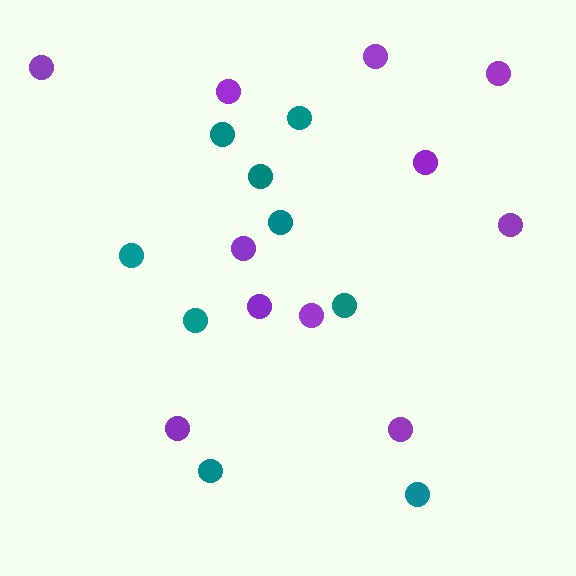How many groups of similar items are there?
There are 2 groups: one group of teal circles (9) and one group of purple circles (11).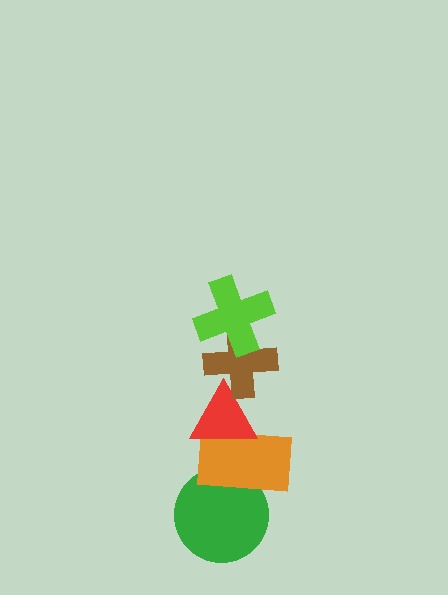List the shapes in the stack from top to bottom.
From top to bottom: the lime cross, the brown cross, the red triangle, the orange rectangle, the green circle.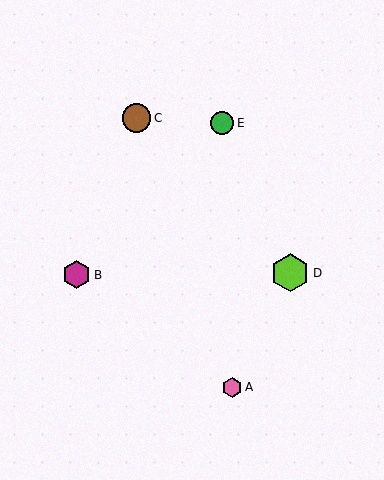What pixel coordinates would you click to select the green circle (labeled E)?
Click at (222, 123) to select the green circle E.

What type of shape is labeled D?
Shape D is a lime hexagon.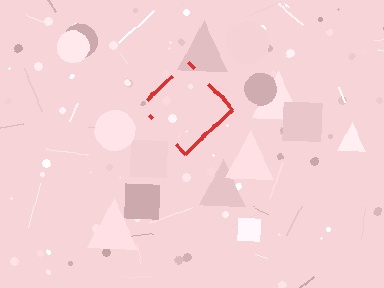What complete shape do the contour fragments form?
The contour fragments form a diamond.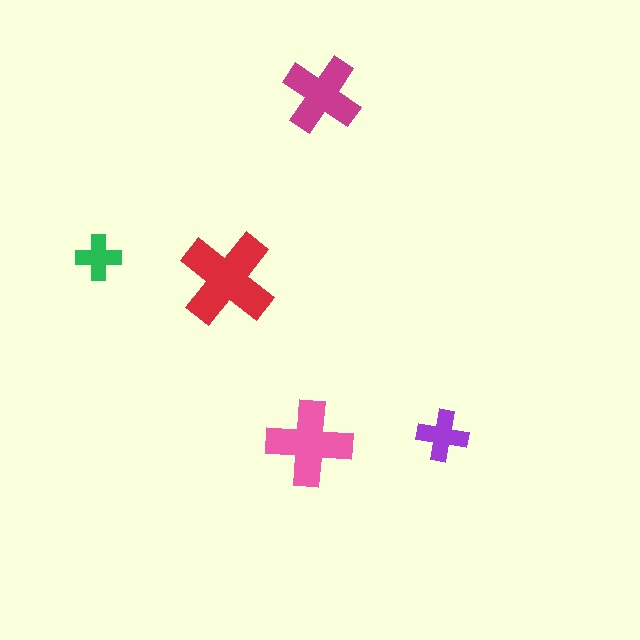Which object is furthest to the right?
The purple cross is rightmost.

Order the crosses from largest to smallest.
the red one, the pink one, the magenta one, the purple one, the green one.